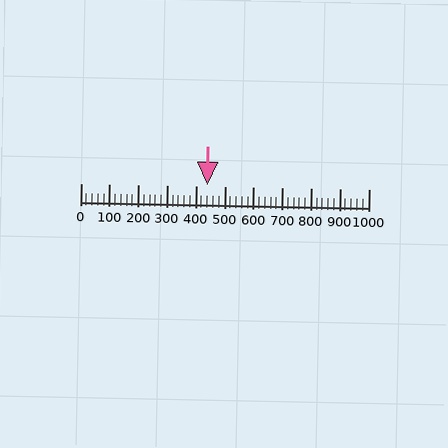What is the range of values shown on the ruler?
The ruler shows values from 0 to 1000.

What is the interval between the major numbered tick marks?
The major tick marks are spaced 100 units apart.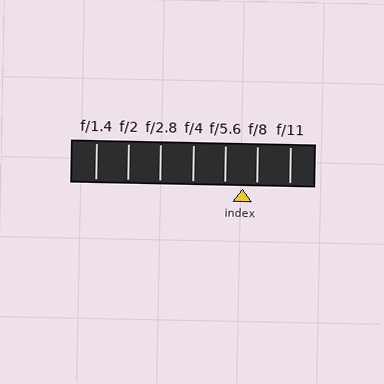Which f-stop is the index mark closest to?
The index mark is closest to f/8.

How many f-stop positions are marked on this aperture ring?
There are 7 f-stop positions marked.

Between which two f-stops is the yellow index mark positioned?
The index mark is between f/5.6 and f/8.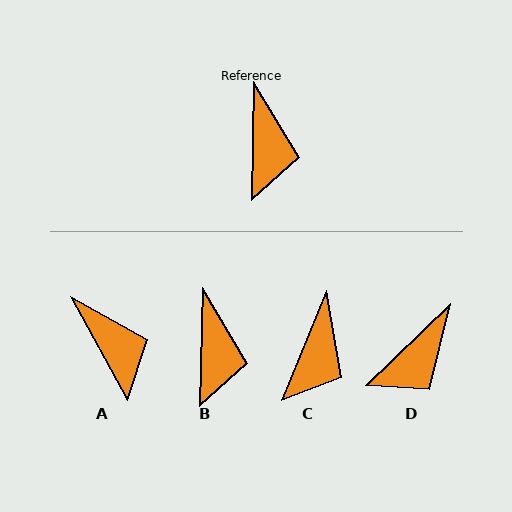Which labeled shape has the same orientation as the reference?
B.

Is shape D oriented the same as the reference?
No, it is off by about 45 degrees.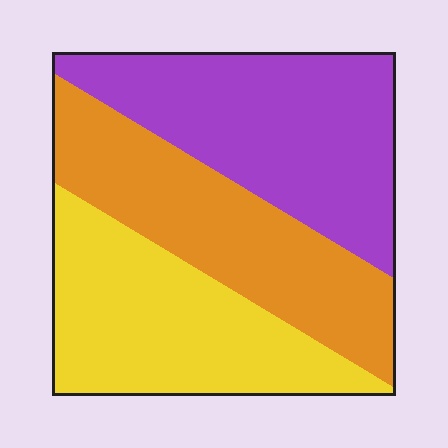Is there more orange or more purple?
Purple.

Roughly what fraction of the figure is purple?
Purple takes up between a third and a half of the figure.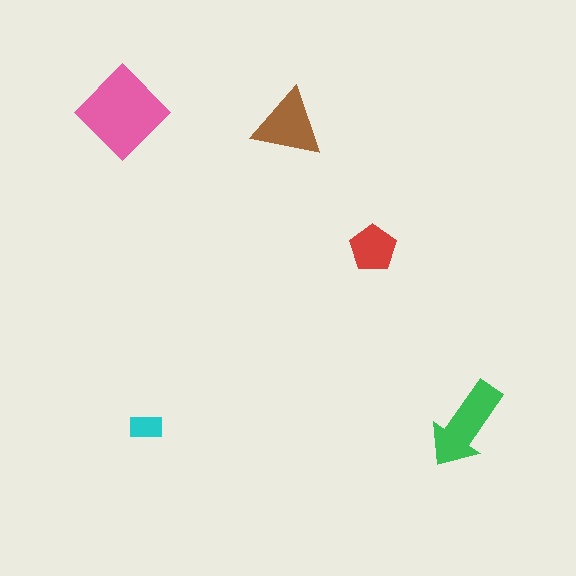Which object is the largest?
The pink diamond.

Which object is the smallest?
The cyan rectangle.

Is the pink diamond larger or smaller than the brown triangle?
Larger.